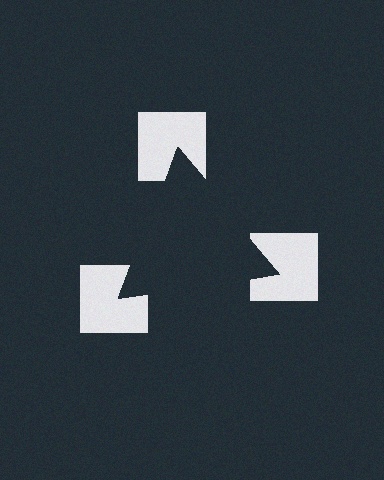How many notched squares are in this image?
There are 3 — one at each vertex of the illusory triangle.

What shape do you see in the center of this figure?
An illusory triangle — its edges are inferred from the aligned wedge cuts in the notched squares, not physically drawn.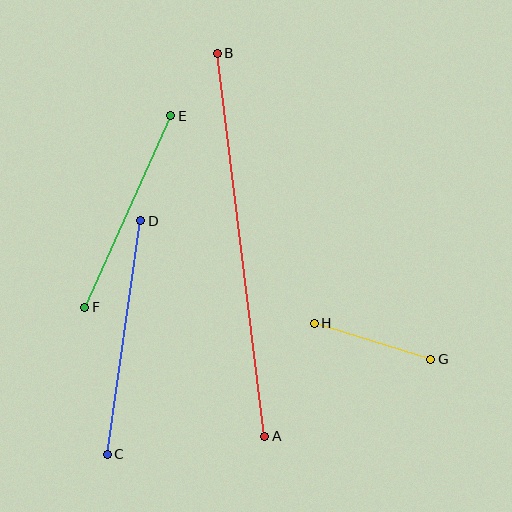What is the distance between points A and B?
The distance is approximately 386 pixels.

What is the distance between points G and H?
The distance is approximately 122 pixels.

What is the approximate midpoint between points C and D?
The midpoint is at approximately (124, 337) pixels.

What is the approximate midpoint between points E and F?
The midpoint is at approximately (128, 211) pixels.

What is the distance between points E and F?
The distance is approximately 210 pixels.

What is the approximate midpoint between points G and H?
The midpoint is at approximately (373, 341) pixels.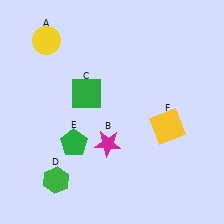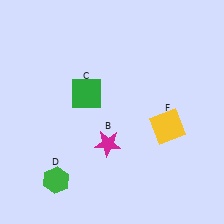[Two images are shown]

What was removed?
The yellow circle (A), the green pentagon (E) were removed in Image 2.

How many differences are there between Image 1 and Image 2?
There are 2 differences between the two images.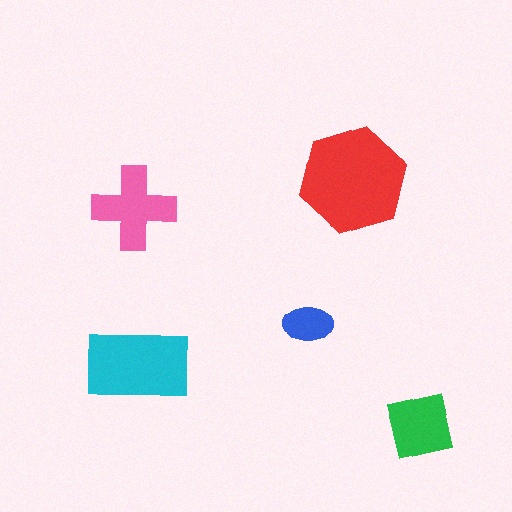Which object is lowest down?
The green square is bottommost.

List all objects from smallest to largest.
The blue ellipse, the green square, the pink cross, the cyan rectangle, the red hexagon.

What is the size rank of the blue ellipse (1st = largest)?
5th.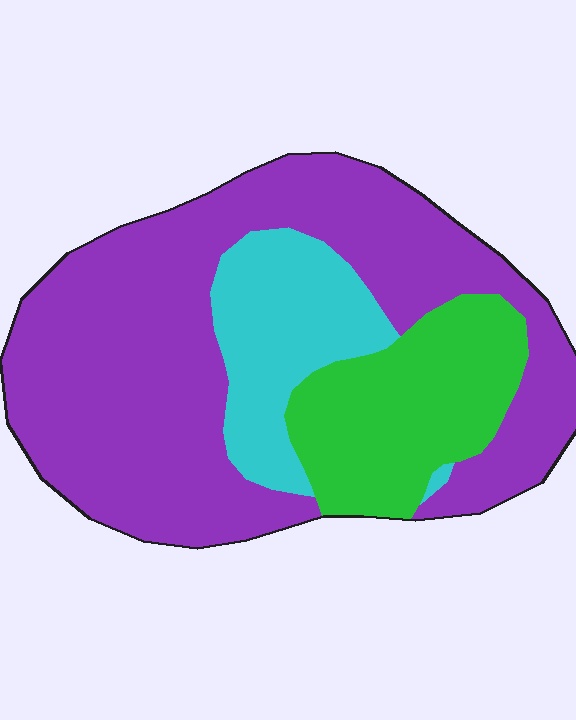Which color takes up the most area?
Purple, at roughly 60%.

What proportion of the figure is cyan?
Cyan covers around 15% of the figure.